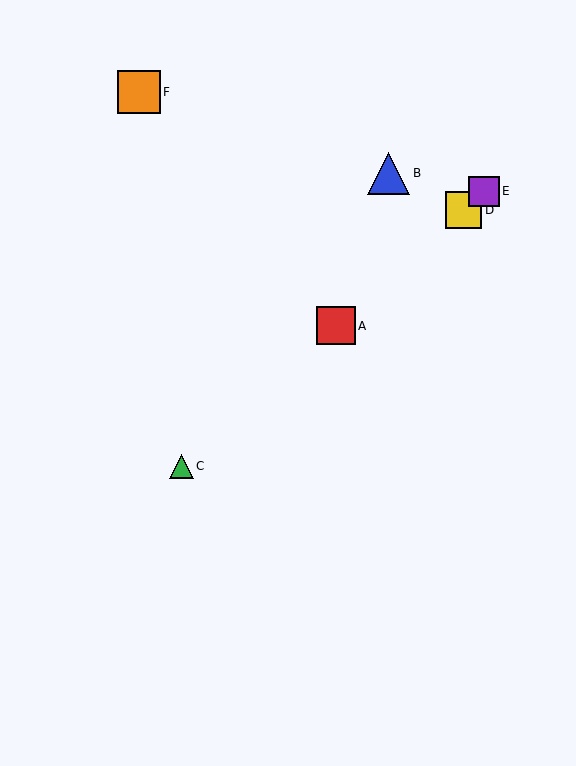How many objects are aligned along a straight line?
4 objects (A, C, D, E) are aligned along a straight line.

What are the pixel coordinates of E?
Object E is at (484, 191).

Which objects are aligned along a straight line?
Objects A, C, D, E are aligned along a straight line.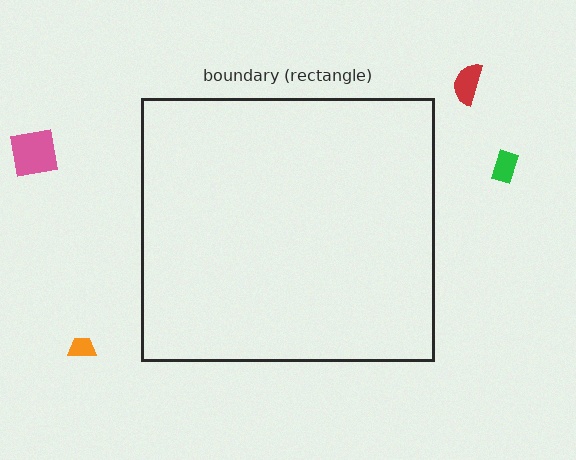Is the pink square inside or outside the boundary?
Outside.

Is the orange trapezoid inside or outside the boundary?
Outside.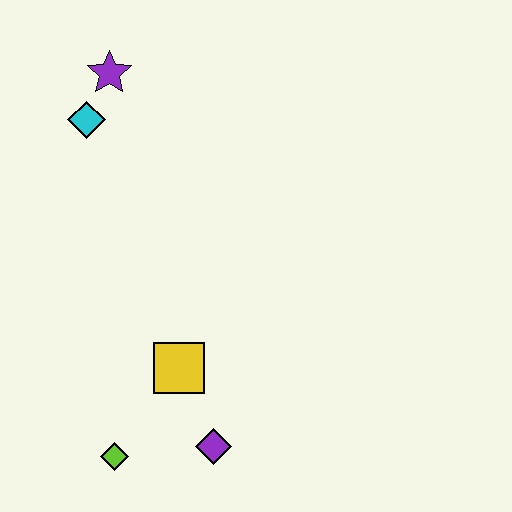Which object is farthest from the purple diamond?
The purple star is farthest from the purple diamond.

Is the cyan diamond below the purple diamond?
No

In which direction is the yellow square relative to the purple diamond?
The yellow square is above the purple diamond.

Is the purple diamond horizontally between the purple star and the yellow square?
No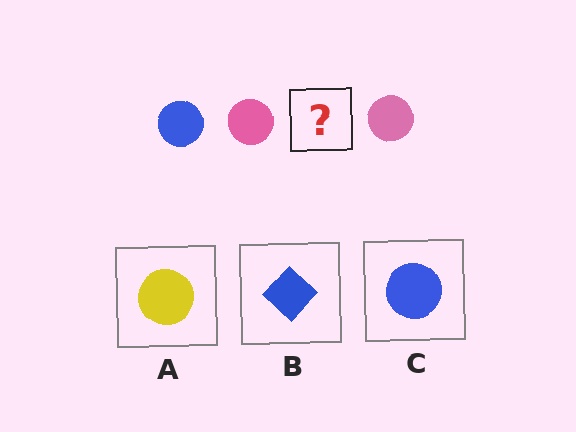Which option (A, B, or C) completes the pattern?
C.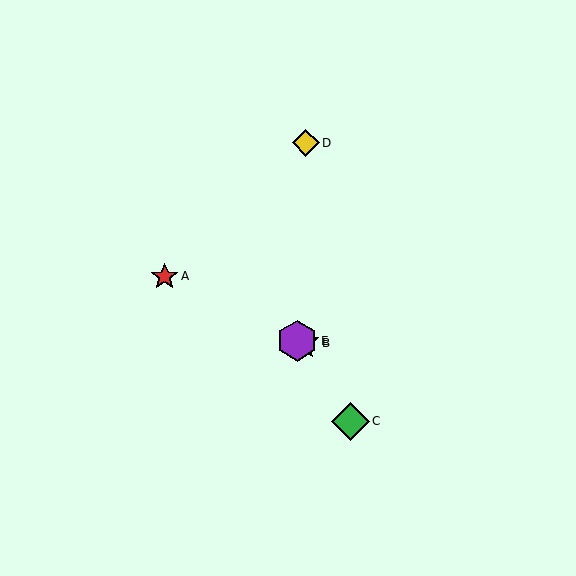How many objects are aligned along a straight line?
3 objects (A, B, E) are aligned along a straight line.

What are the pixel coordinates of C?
Object C is at (350, 421).